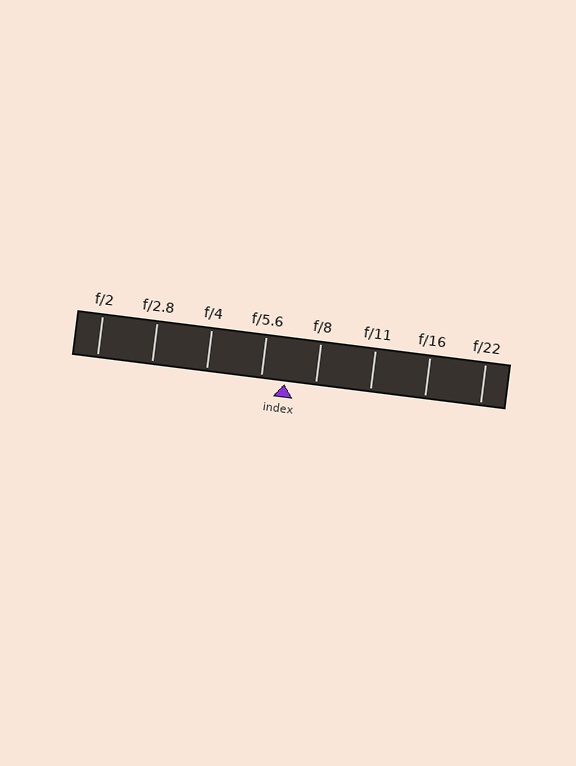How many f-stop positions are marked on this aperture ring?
There are 8 f-stop positions marked.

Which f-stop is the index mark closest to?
The index mark is closest to f/5.6.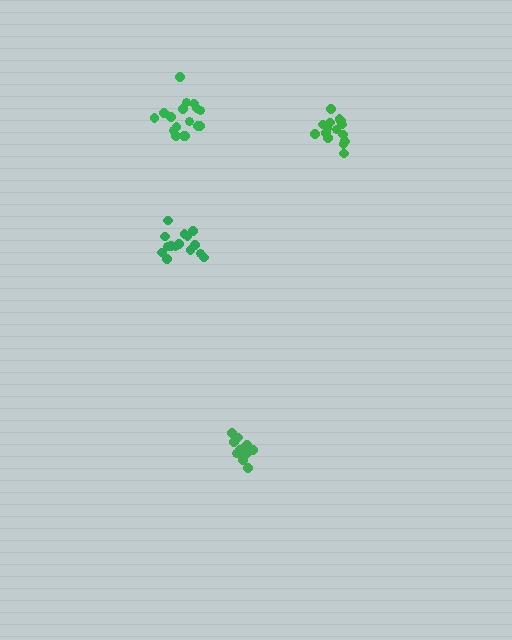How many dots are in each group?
Group 1: 13 dots, Group 2: 17 dots, Group 3: 15 dots, Group 4: 17 dots (62 total).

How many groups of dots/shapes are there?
There are 4 groups.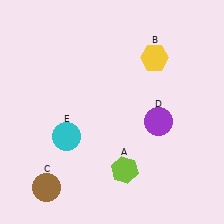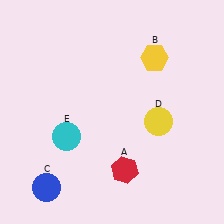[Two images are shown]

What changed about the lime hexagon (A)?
In Image 1, A is lime. In Image 2, it changed to red.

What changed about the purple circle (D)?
In Image 1, D is purple. In Image 2, it changed to yellow.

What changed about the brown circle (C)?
In Image 1, C is brown. In Image 2, it changed to blue.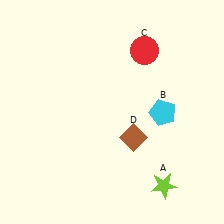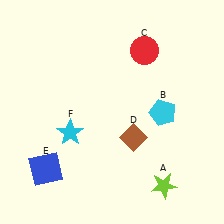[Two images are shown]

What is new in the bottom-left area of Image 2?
A blue square (E) was added in the bottom-left area of Image 2.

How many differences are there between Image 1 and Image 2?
There are 2 differences between the two images.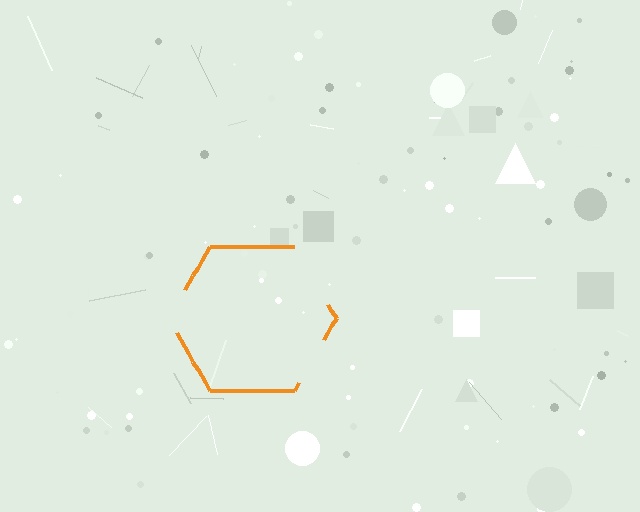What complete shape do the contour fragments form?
The contour fragments form a hexagon.